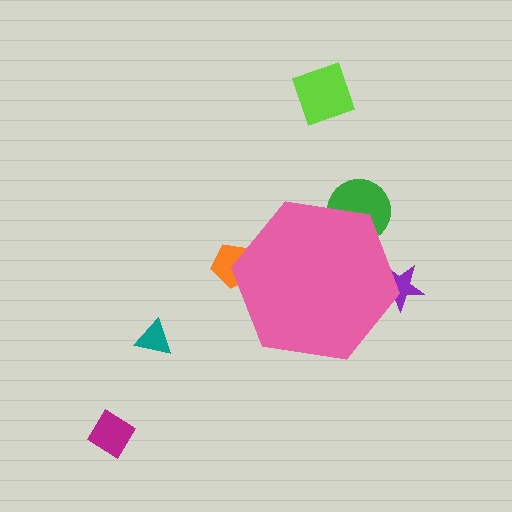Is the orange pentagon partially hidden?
Yes, the orange pentagon is partially hidden behind the pink hexagon.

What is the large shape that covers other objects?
A pink hexagon.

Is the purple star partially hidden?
Yes, the purple star is partially hidden behind the pink hexagon.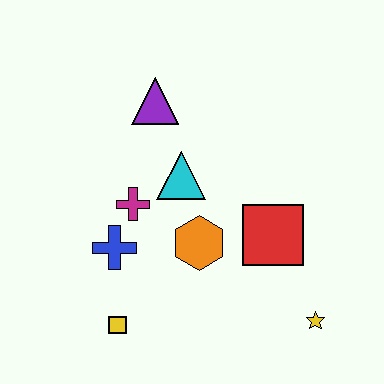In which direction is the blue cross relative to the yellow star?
The blue cross is to the left of the yellow star.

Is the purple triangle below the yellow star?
No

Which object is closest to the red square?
The orange hexagon is closest to the red square.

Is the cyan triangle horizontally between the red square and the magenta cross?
Yes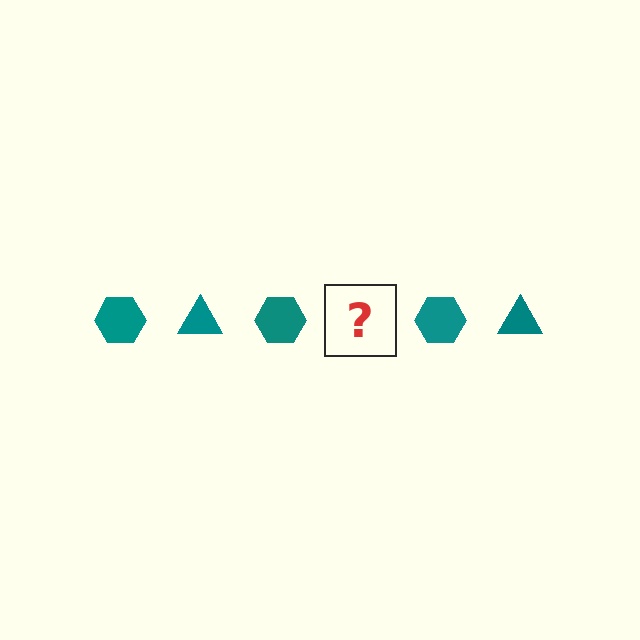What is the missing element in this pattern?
The missing element is a teal triangle.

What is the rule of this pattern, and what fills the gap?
The rule is that the pattern cycles through hexagon, triangle shapes in teal. The gap should be filled with a teal triangle.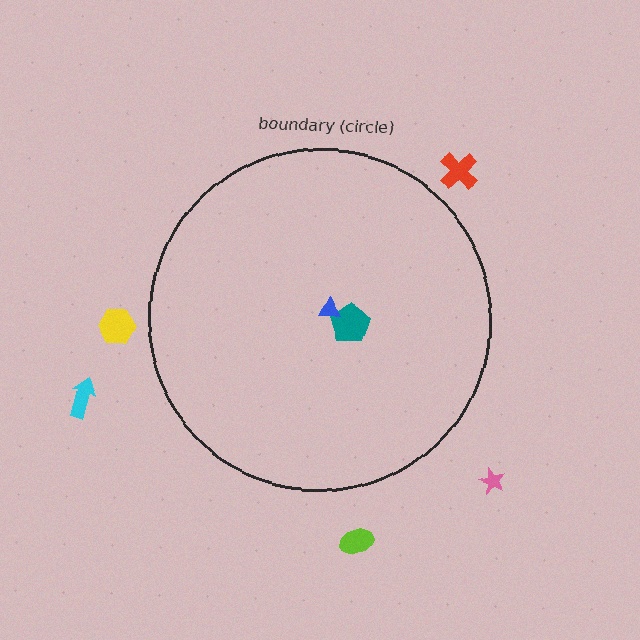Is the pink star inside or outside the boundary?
Outside.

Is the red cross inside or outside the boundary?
Outside.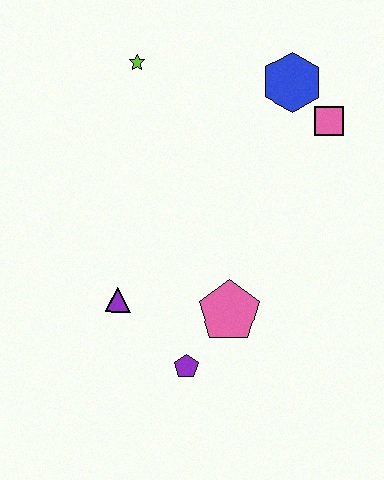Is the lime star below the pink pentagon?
No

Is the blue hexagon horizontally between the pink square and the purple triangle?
Yes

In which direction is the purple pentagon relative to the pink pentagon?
The purple pentagon is below the pink pentagon.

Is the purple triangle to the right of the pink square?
No